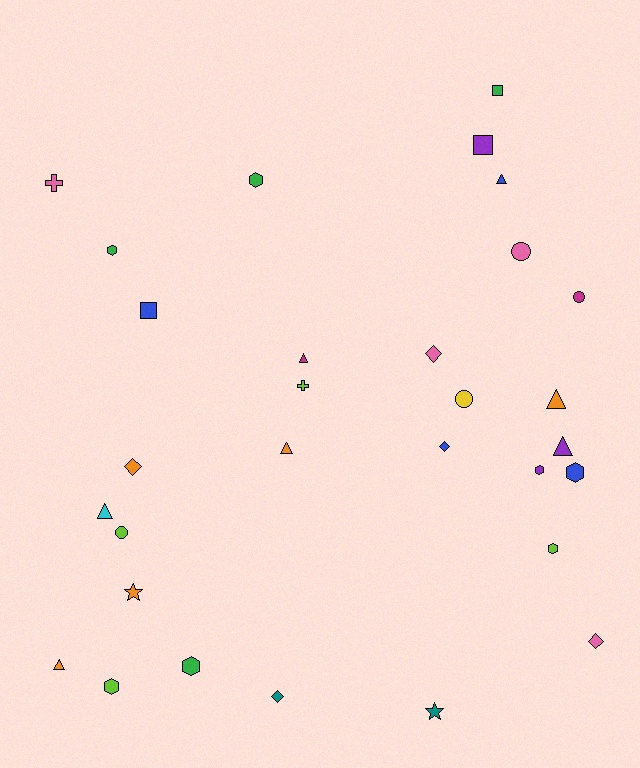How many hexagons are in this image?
There are 7 hexagons.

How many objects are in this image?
There are 30 objects.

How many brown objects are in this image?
There are no brown objects.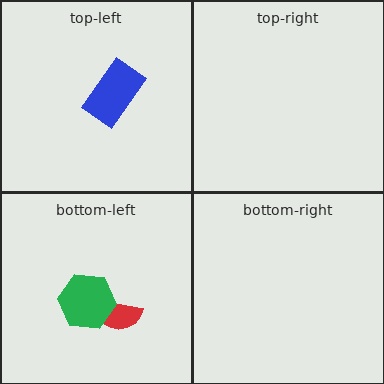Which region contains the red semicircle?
The bottom-left region.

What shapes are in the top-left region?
The blue rectangle.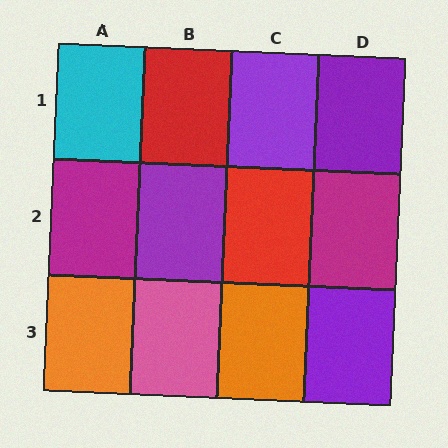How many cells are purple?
4 cells are purple.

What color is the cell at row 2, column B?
Purple.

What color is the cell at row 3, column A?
Orange.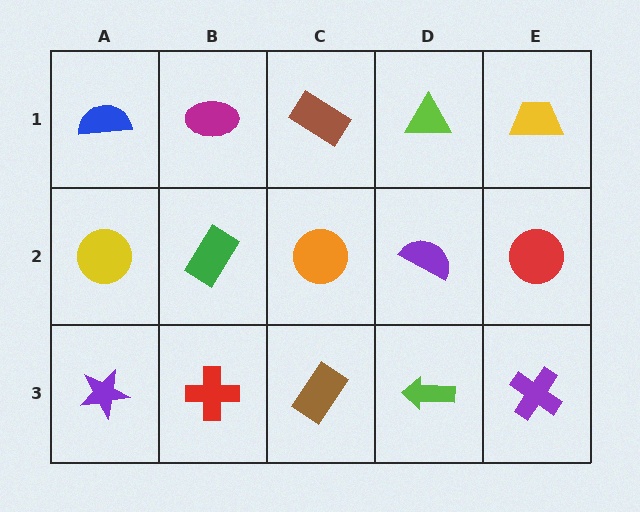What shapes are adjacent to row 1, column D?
A purple semicircle (row 2, column D), a brown rectangle (row 1, column C), a yellow trapezoid (row 1, column E).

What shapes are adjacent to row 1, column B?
A green rectangle (row 2, column B), a blue semicircle (row 1, column A), a brown rectangle (row 1, column C).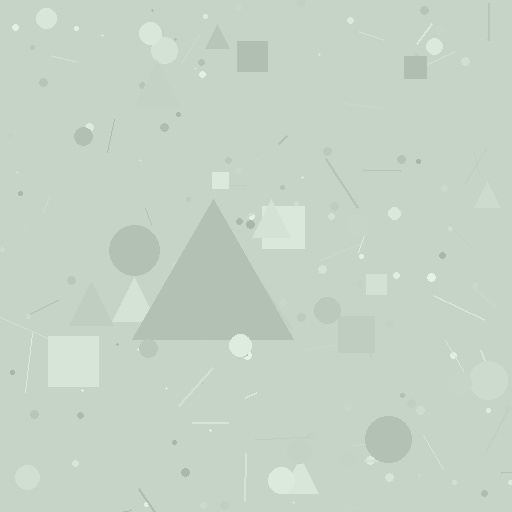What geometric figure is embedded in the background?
A triangle is embedded in the background.